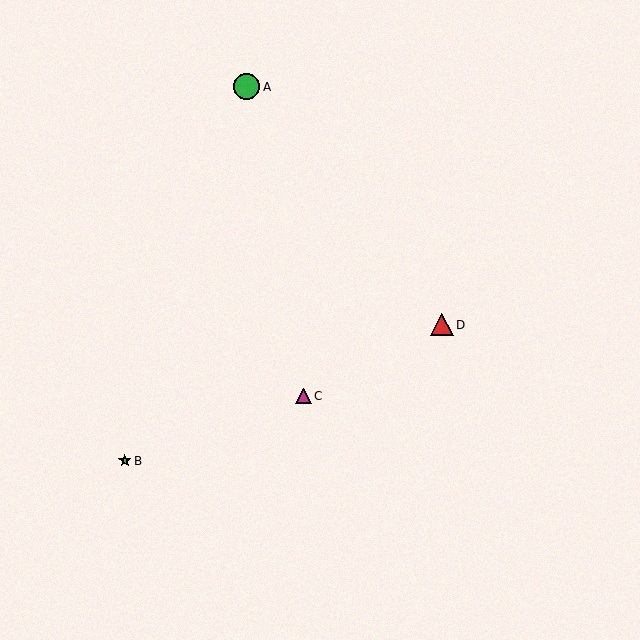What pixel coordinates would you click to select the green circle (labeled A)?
Click at (247, 87) to select the green circle A.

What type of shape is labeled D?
Shape D is a red triangle.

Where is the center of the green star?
The center of the green star is at (125, 461).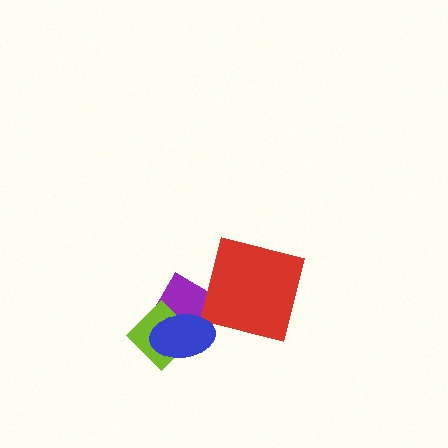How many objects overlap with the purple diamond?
2 objects overlap with the purple diamond.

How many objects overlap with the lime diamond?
2 objects overlap with the lime diamond.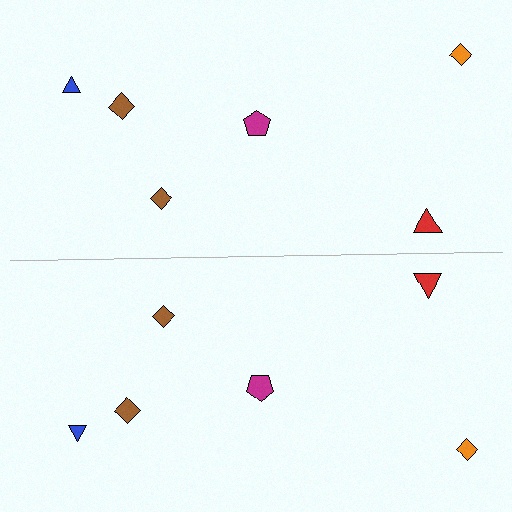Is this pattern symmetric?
Yes, this pattern has bilateral (reflection) symmetry.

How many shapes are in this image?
There are 12 shapes in this image.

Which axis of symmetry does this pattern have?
The pattern has a horizontal axis of symmetry running through the center of the image.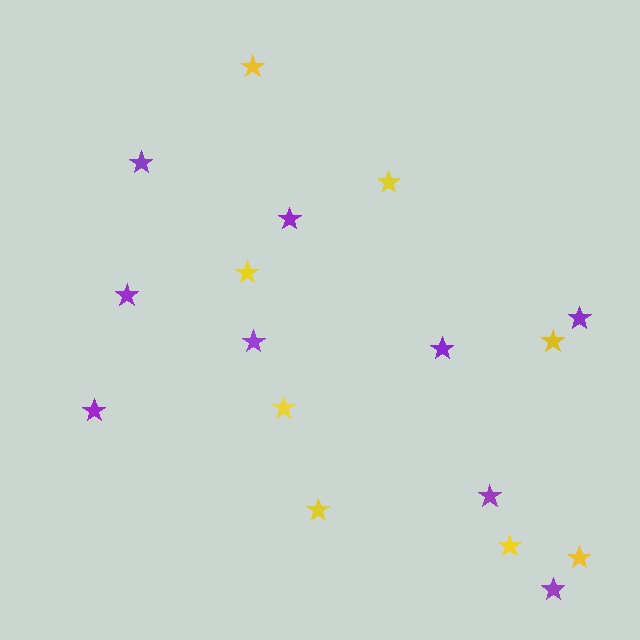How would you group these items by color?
There are 2 groups: one group of yellow stars (8) and one group of purple stars (9).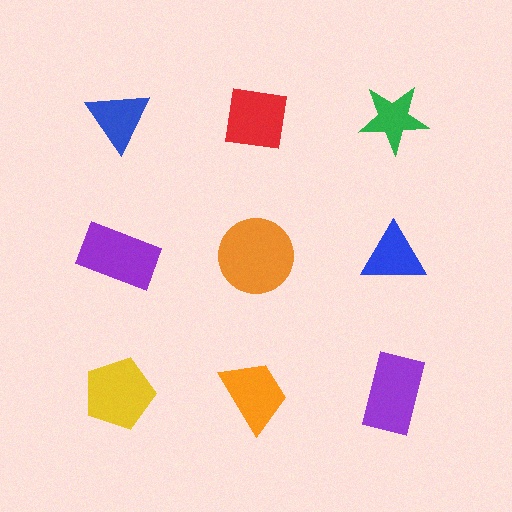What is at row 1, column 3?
A green star.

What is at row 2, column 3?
A blue triangle.